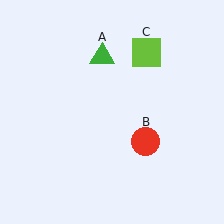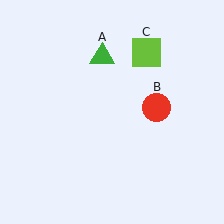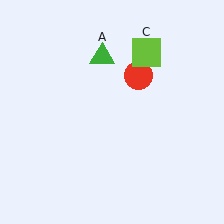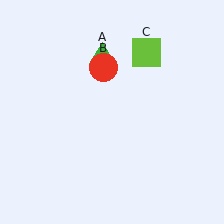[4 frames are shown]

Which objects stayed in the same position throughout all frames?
Green triangle (object A) and lime square (object C) remained stationary.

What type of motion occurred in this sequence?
The red circle (object B) rotated counterclockwise around the center of the scene.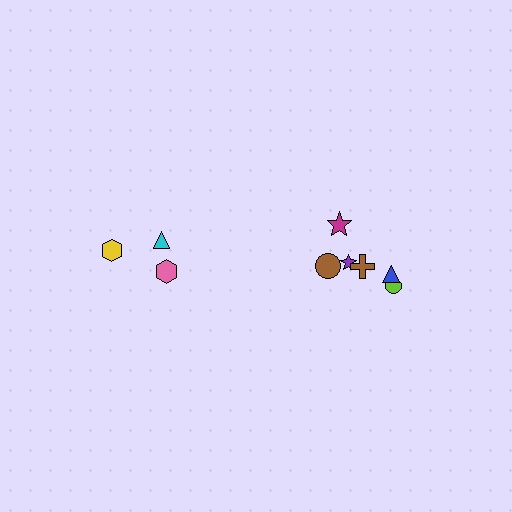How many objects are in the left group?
There are 3 objects.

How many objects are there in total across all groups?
There are 9 objects.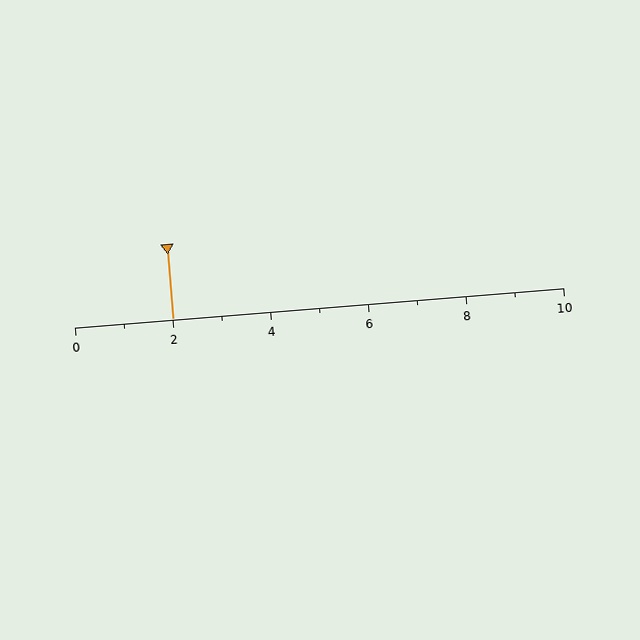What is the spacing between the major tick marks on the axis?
The major ticks are spaced 2 apart.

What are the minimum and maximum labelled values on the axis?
The axis runs from 0 to 10.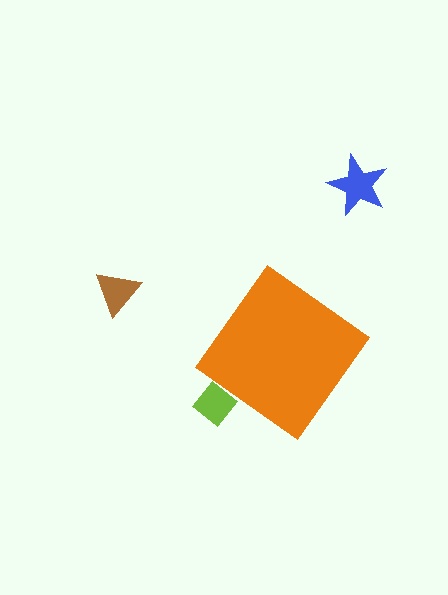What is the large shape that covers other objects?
An orange diamond.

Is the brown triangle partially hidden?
No, the brown triangle is fully visible.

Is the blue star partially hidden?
No, the blue star is fully visible.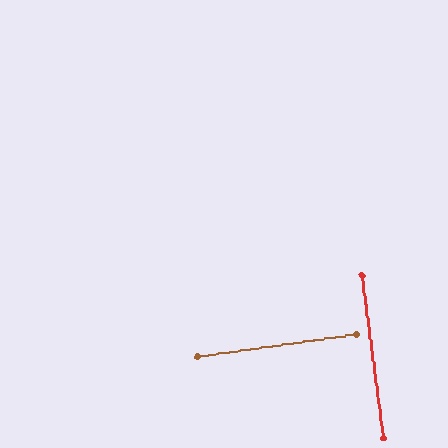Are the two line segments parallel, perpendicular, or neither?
Perpendicular — they meet at approximately 90°.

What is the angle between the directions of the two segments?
Approximately 90 degrees.